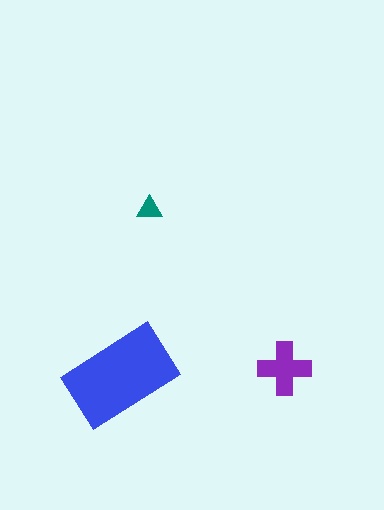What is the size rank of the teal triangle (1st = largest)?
3rd.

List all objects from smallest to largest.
The teal triangle, the purple cross, the blue rectangle.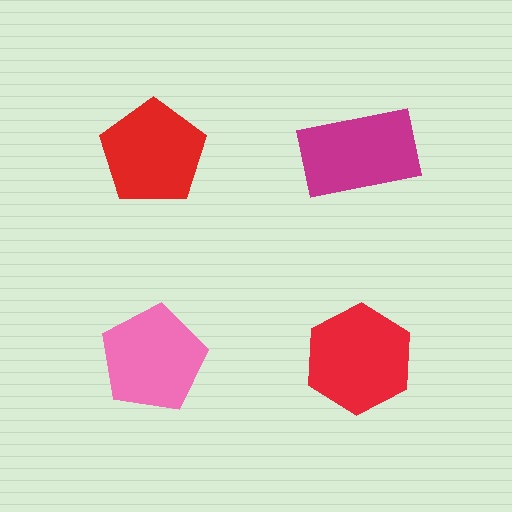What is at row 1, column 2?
A magenta rectangle.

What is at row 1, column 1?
A red pentagon.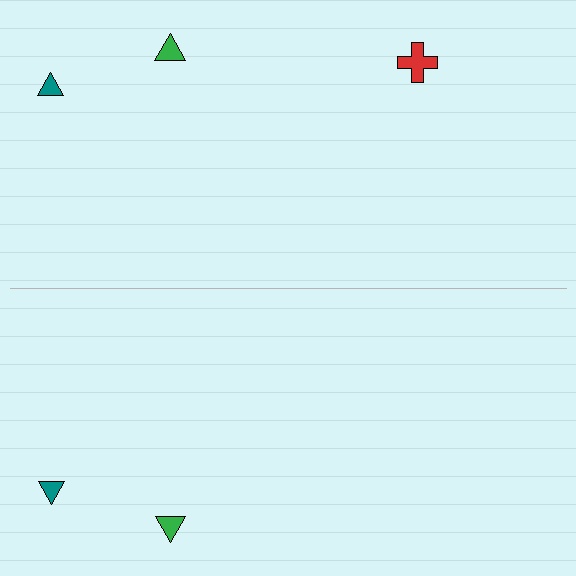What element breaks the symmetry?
A red cross is missing from the bottom side.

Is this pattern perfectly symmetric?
No, the pattern is not perfectly symmetric. A red cross is missing from the bottom side.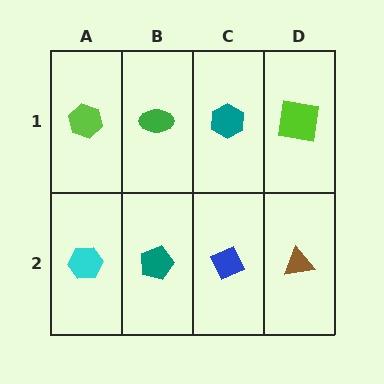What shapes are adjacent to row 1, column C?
A blue diamond (row 2, column C), a green ellipse (row 1, column B), a lime square (row 1, column D).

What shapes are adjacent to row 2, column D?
A lime square (row 1, column D), a blue diamond (row 2, column C).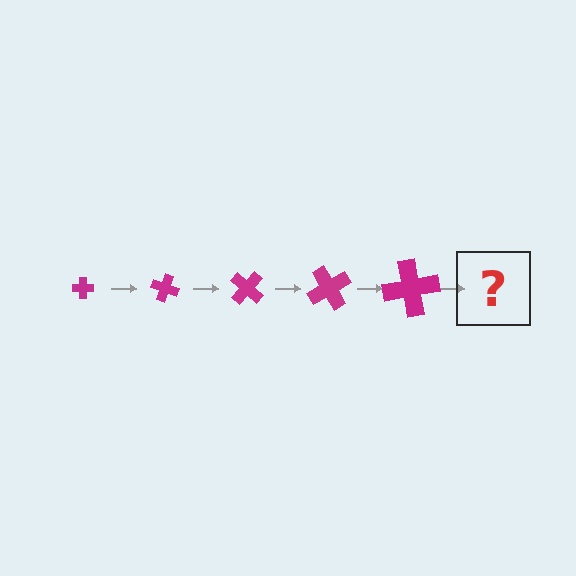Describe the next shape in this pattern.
It should be a cross, larger than the previous one and rotated 100 degrees from the start.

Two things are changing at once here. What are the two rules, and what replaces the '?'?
The two rules are that the cross grows larger each step and it rotates 20 degrees each step. The '?' should be a cross, larger than the previous one and rotated 100 degrees from the start.